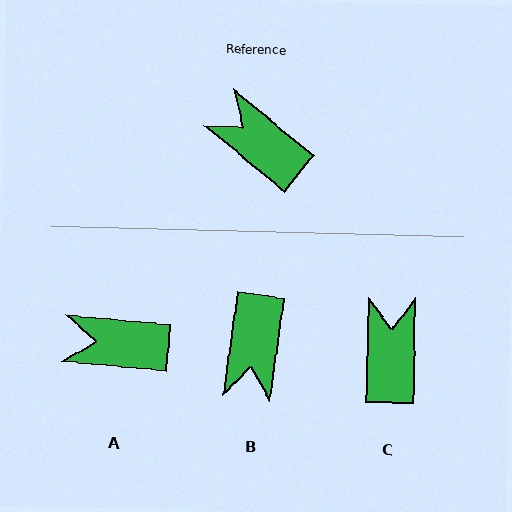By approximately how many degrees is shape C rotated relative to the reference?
Approximately 52 degrees clockwise.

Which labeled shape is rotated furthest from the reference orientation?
B, about 121 degrees away.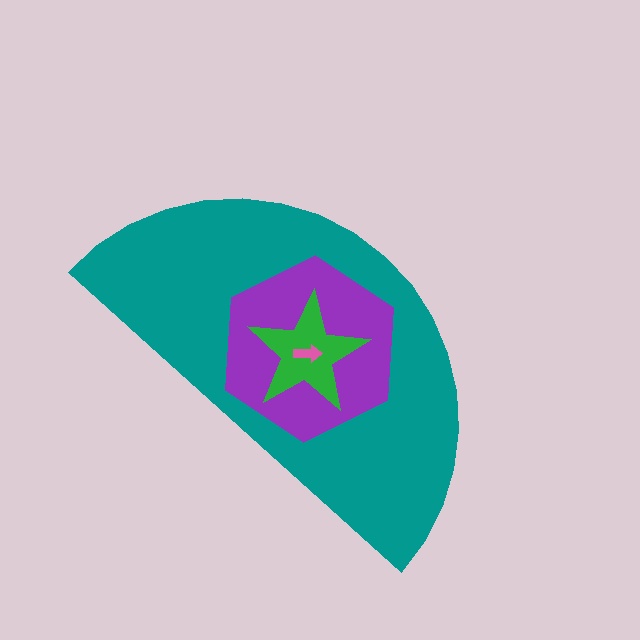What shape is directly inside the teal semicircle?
The purple hexagon.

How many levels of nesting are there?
4.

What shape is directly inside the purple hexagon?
The green star.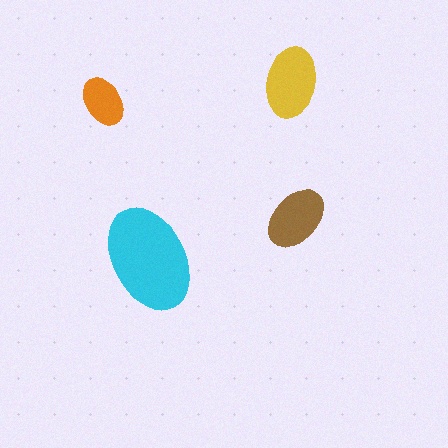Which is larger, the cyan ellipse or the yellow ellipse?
The cyan one.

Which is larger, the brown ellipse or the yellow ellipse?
The yellow one.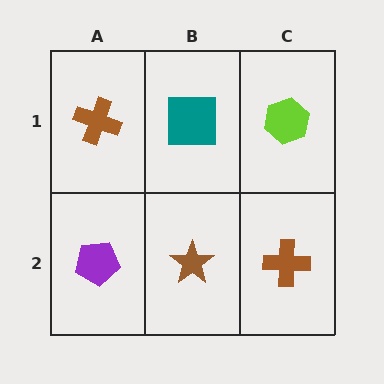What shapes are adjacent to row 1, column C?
A brown cross (row 2, column C), a teal square (row 1, column B).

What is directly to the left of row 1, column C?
A teal square.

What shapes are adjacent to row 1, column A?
A purple pentagon (row 2, column A), a teal square (row 1, column B).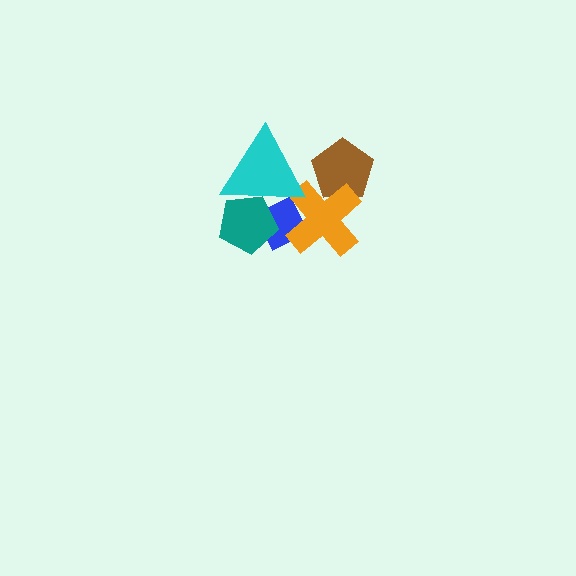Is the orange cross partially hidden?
Yes, it is partially covered by another shape.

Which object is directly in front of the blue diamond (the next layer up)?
The teal pentagon is directly in front of the blue diamond.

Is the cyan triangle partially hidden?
No, no other shape covers it.